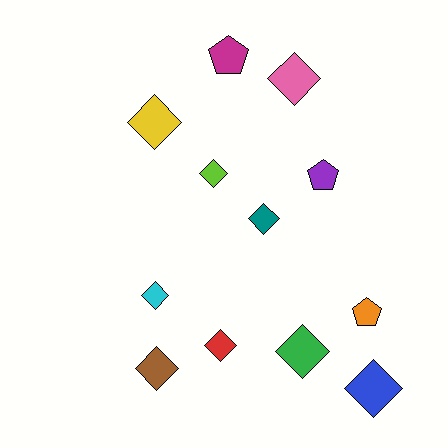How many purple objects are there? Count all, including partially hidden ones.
There is 1 purple object.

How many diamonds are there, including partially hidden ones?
There are 9 diamonds.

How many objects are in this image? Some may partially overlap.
There are 12 objects.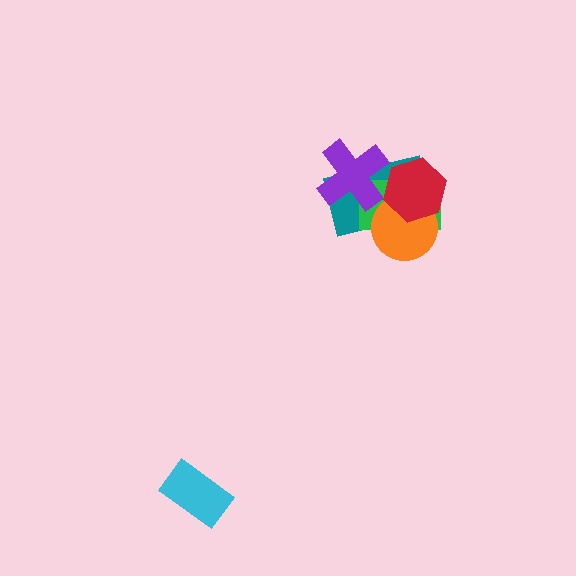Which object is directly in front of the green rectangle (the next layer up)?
The orange circle is directly in front of the green rectangle.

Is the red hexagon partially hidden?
No, no other shape covers it.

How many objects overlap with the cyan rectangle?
0 objects overlap with the cyan rectangle.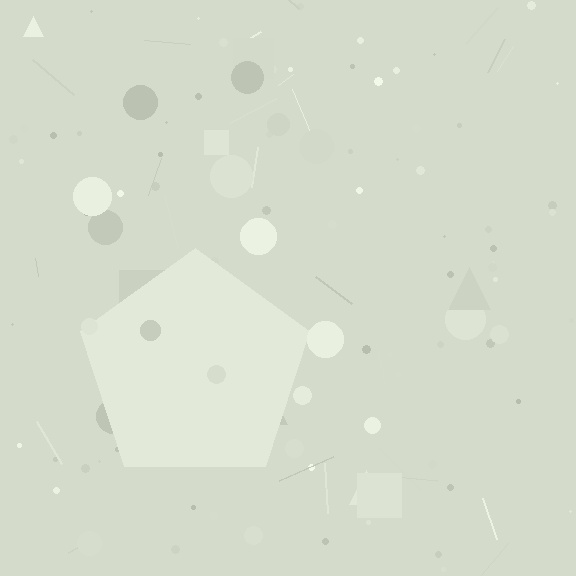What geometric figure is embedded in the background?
A pentagon is embedded in the background.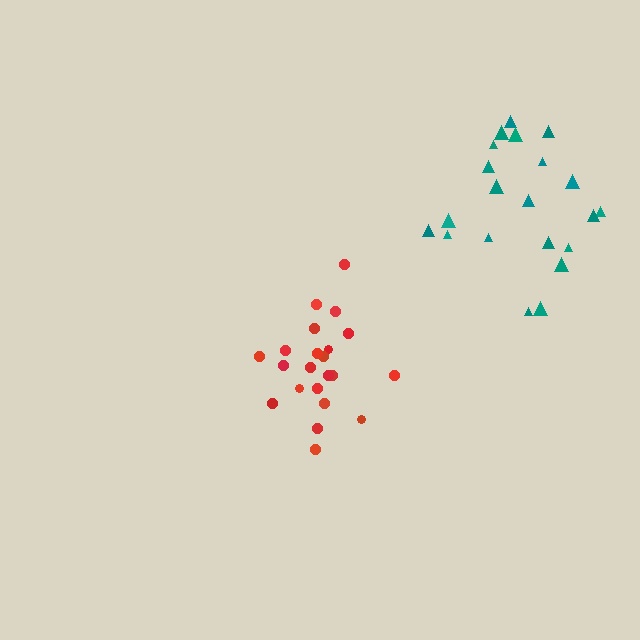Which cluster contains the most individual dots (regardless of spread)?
Red (22).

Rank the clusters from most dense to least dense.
red, teal.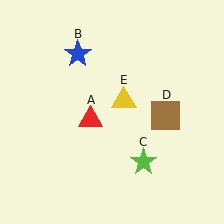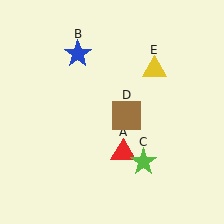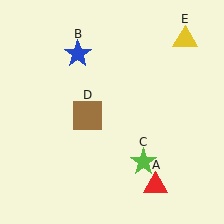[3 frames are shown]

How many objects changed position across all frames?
3 objects changed position: red triangle (object A), brown square (object D), yellow triangle (object E).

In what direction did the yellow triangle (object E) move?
The yellow triangle (object E) moved up and to the right.